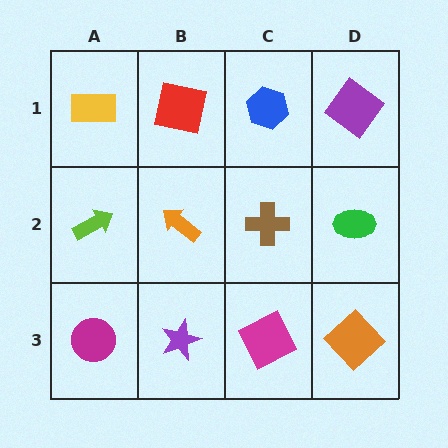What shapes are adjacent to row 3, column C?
A brown cross (row 2, column C), a purple star (row 3, column B), an orange diamond (row 3, column D).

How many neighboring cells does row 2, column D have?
3.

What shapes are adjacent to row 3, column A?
A lime arrow (row 2, column A), a purple star (row 3, column B).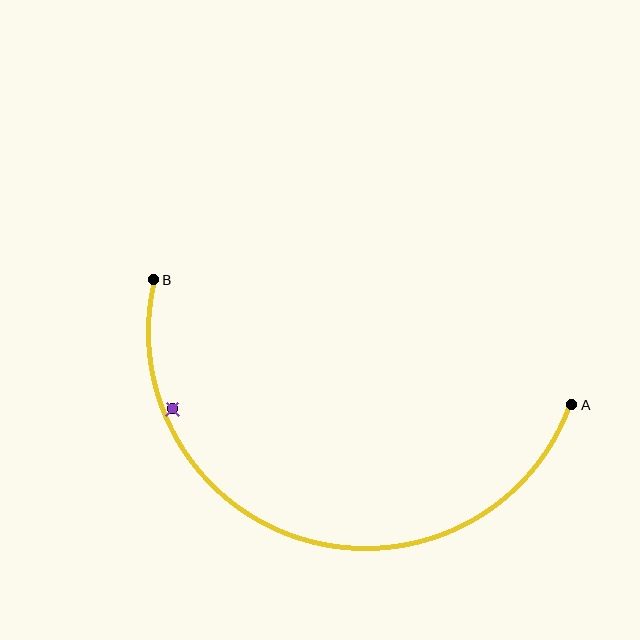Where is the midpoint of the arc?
The arc midpoint is the point on the curve farthest from the straight line joining A and B. It sits below that line.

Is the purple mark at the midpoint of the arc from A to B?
No — the purple mark does not lie on the arc at all. It sits slightly inside the curve.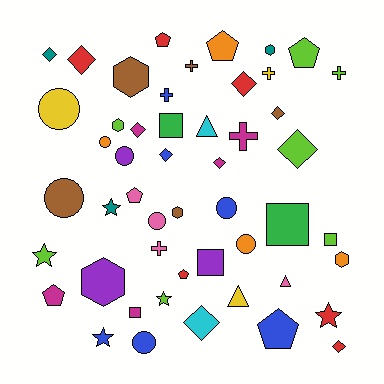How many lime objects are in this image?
There are 7 lime objects.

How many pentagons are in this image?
There are 7 pentagons.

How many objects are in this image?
There are 50 objects.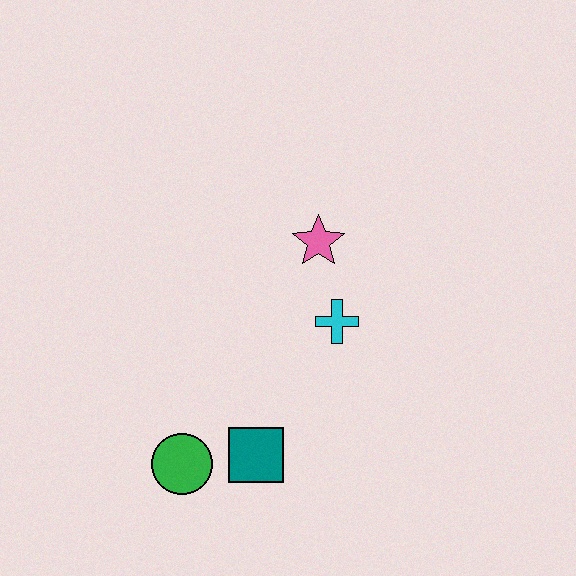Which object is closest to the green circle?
The teal square is closest to the green circle.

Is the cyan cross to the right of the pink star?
Yes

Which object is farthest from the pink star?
The green circle is farthest from the pink star.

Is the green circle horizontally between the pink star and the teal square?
No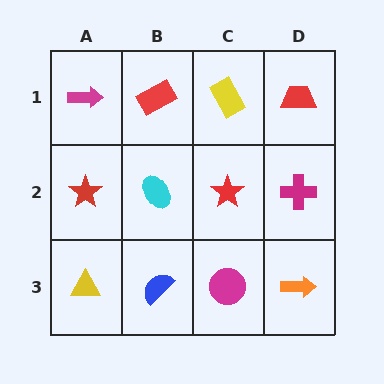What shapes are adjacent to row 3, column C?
A red star (row 2, column C), a blue semicircle (row 3, column B), an orange arrow (row 3, column D).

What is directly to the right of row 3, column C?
An orange arrow.